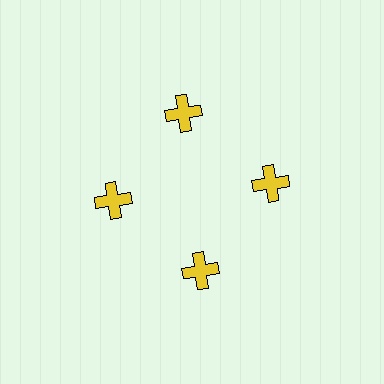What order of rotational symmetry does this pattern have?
This pattern has 4-fold rotational symmetry.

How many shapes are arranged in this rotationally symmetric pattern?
There are 4 shapes, arranged in 4 groups of 1.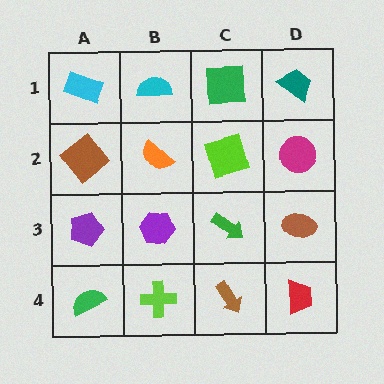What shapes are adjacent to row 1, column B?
An orange semicircle (row 2, column B), a cyan rectangle (row 1, column A), a green square (row 1, column C).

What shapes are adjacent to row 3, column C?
A lime square (row 2, column C), a brown arrow (row 4, column C), a purple hexagon (row 3, column B), a brown ellipse (row 3, column D).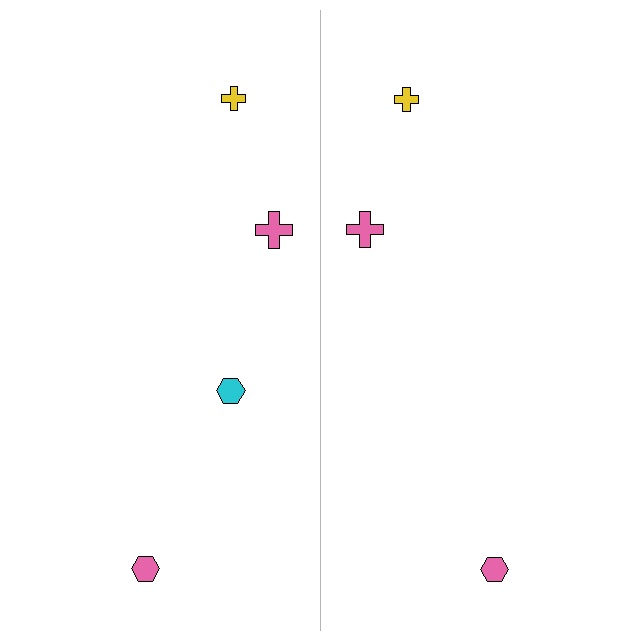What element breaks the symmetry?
A cyan hexagon is missing from the right side.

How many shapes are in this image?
There are 7 shapes in this image.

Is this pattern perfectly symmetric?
No, the pattern is not perfectly symmetric. A cyan hexagon is missing from the right side.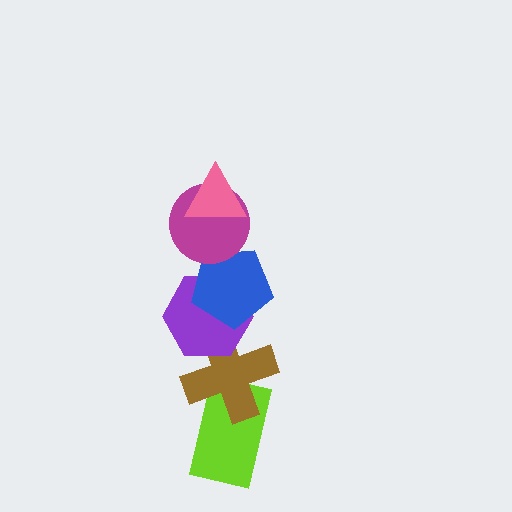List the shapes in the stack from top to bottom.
From top to bottom: the pink triangle, the magenta circle, the blue pentagon, the purple hexagon, the brown cross, the lime rectangle.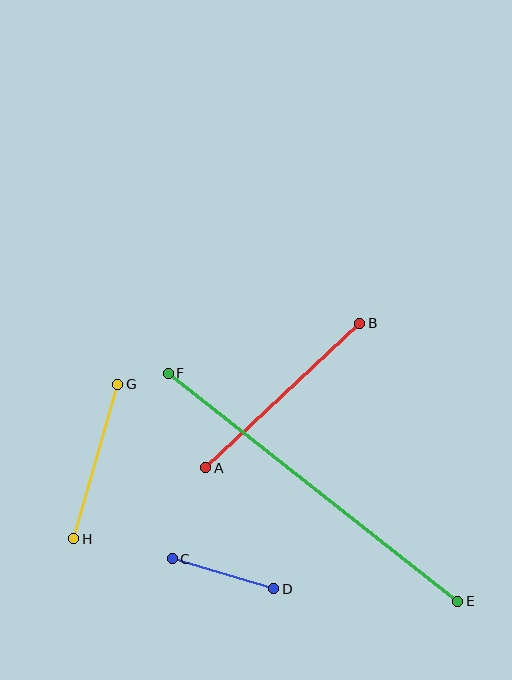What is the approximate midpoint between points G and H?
The midpoint is at approximately (96, 462) pixels.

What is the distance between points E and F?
The distance is approximately 368 pixels.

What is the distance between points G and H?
The distance is approximately 161 pixels.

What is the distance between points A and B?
The distance is approximately 212 pixels.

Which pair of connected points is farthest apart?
Points E and F are farthest apart.